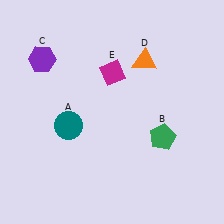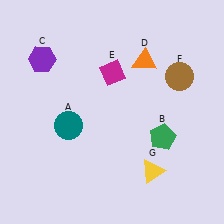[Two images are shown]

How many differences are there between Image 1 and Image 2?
There are 2 differences between the two images.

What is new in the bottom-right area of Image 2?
A yellow triangle (G) was added in the bottom-right area of Image 2.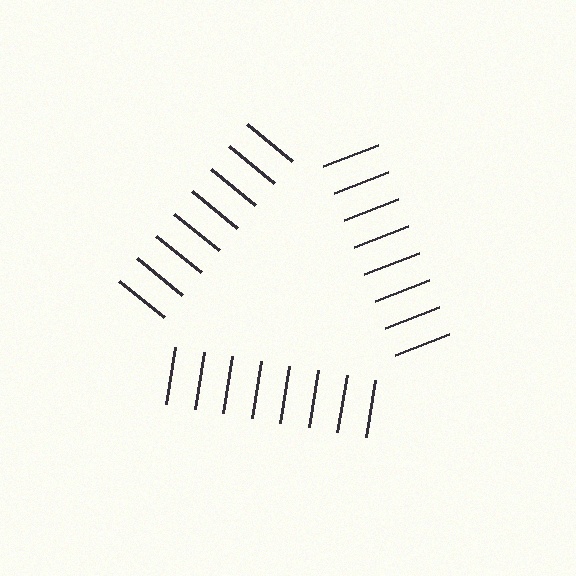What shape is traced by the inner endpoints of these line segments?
An illusory triangle — the line segments terminate on its edges but no continuous stroke is drawn.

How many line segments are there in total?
24 — 8 along each of the 3 edges.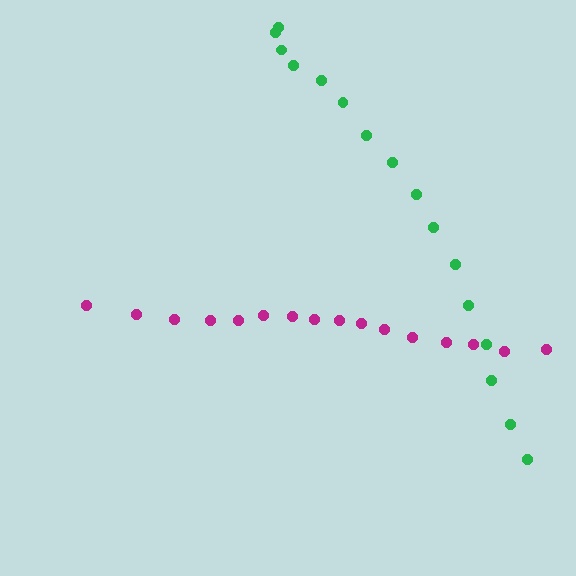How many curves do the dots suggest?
There are 2 distinct paths.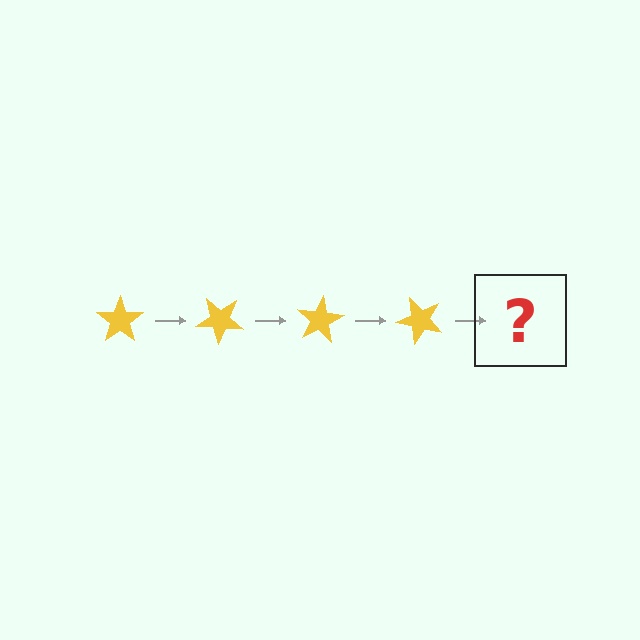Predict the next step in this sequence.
The next step is a yellow star rotated 160 degrees.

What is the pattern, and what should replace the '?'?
The pattern is that the star rotates 40 degrees each step. The '?' should be a yellow star rotated 160 degrees.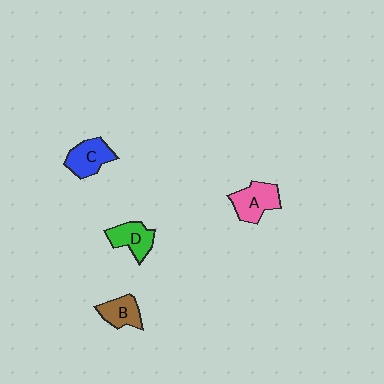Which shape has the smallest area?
Shape B (brown).